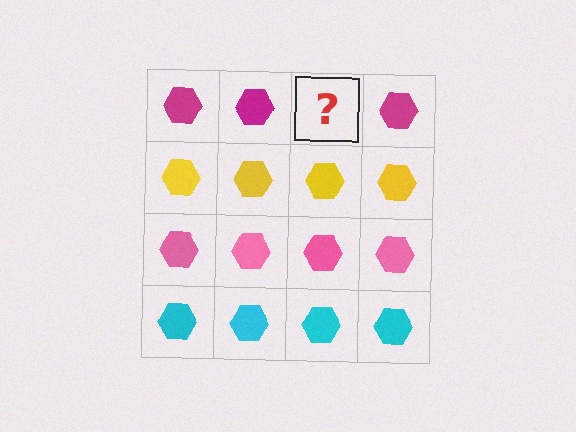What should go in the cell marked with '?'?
The missing cell should contain a magenta hexagon.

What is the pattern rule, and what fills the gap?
The rule is that each row has a consistent color. The gap should be filled with a magenta hexagon.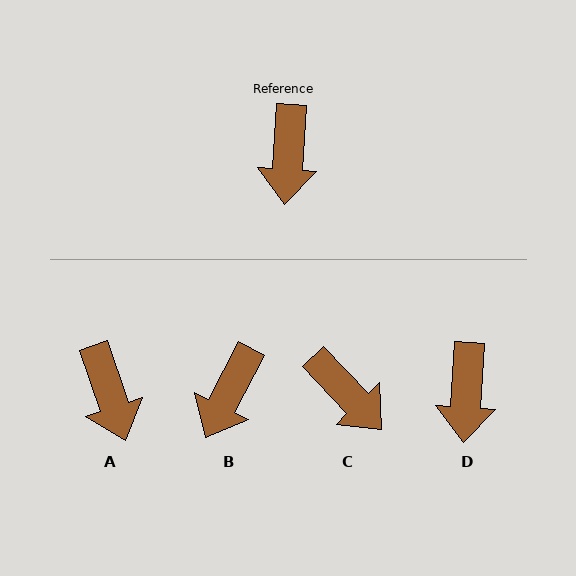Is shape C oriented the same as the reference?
No, it is off by about 47 degrees.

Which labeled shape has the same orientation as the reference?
D.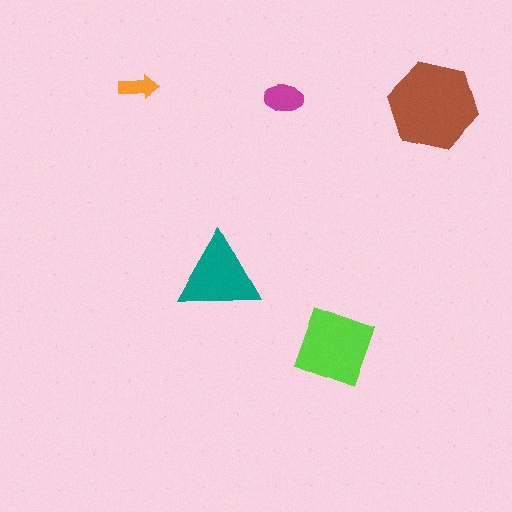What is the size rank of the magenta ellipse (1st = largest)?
4th.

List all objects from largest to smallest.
The brown hexagon, the lime square, the teal triangle, the magenta ellipse, the orange arrow.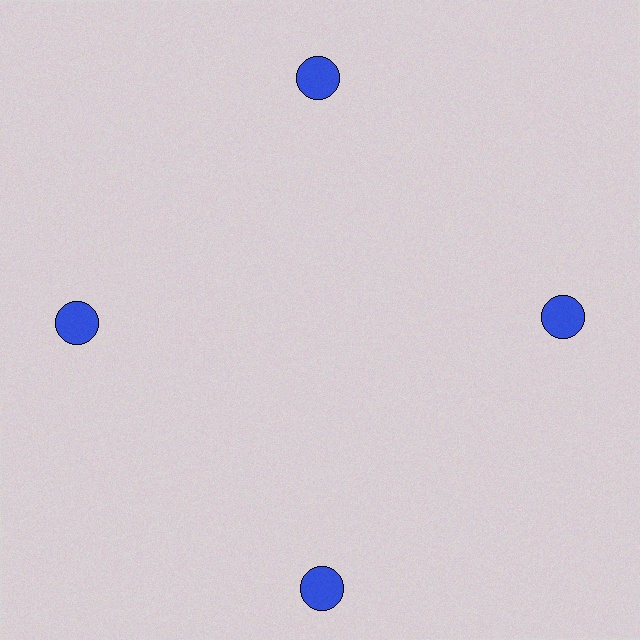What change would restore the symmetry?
The symmetry would be restored by moving it inward, back onto the ring so that all 4 circles sit at equal angles and equal distance from the center.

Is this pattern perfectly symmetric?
No. The 4 blue circles are arranged in a ring, but one element near the 6 o'clock position is pushed outward from the center, breaking the 4-fold rotational symmetry.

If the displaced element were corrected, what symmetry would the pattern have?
It would have 4-fold rotational symmetry — the pattern would map onto itself every 90 degrees.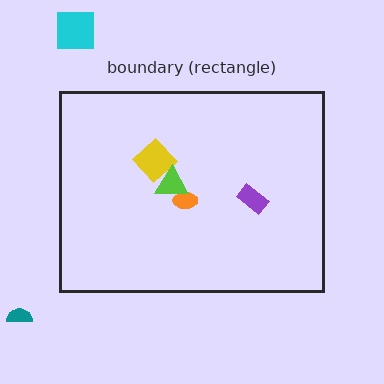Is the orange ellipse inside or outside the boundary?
Inside.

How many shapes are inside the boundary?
4 inside, 2 outside.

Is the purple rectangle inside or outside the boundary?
Inside.